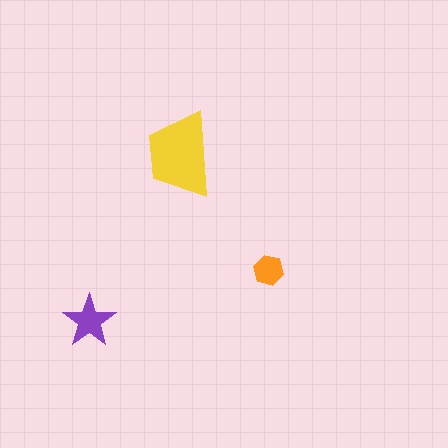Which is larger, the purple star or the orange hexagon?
The purple star.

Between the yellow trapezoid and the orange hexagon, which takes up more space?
The yellow trapezoid.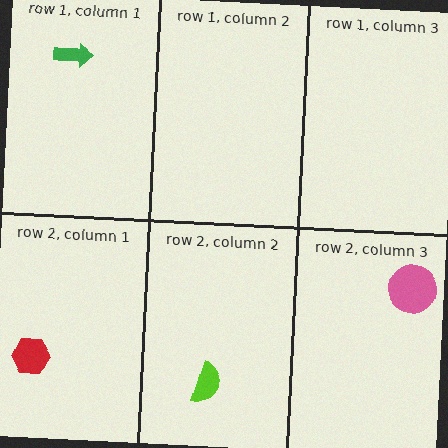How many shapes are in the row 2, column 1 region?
1.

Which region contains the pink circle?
The row 2, column 3 region.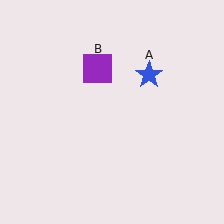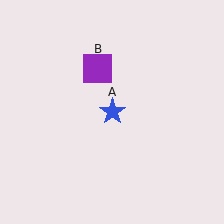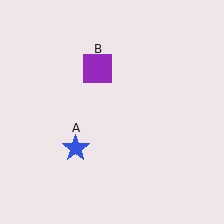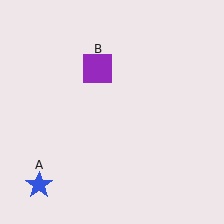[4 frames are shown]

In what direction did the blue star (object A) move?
The blue star (object A) moved down and to the left.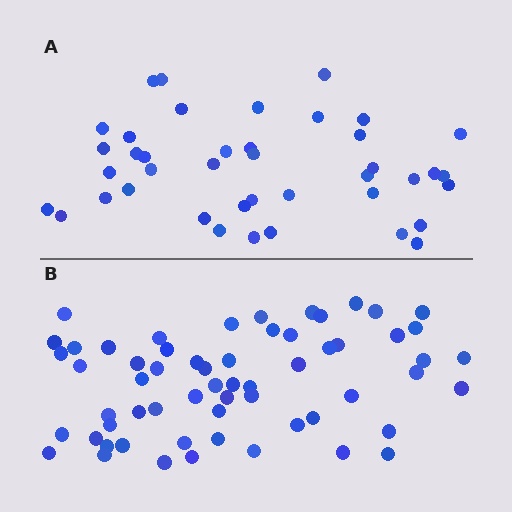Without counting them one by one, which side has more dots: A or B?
Region B (the bottom region) has more dots.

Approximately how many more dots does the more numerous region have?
Region B has approximately 20 more dots than region A.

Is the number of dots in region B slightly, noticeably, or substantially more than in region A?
Region B has substantially more. The ratio is roughly 1.5 to 1.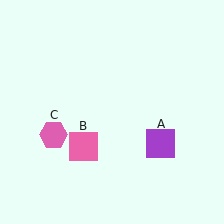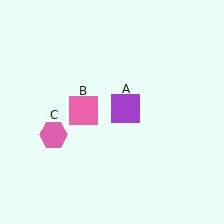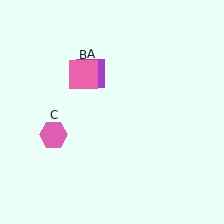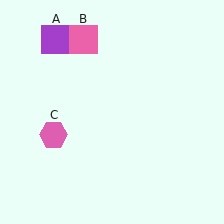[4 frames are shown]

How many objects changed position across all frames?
2 objects changed position: purple square (object A), pink square (object B).